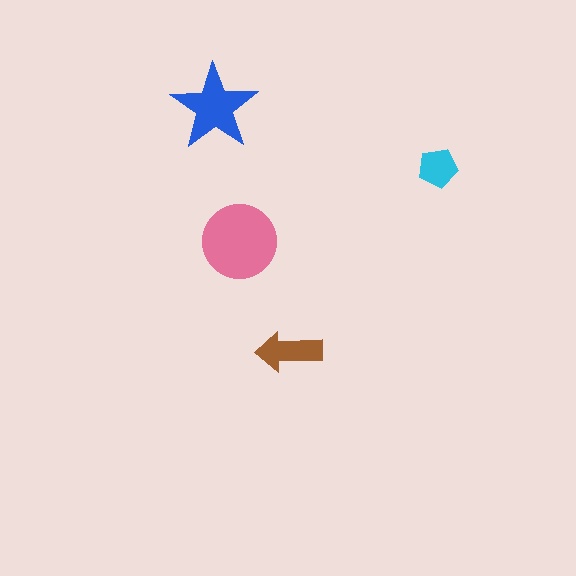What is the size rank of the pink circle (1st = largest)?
1st.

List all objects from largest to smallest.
The pink circle, the blue star, the brown arrow, the cyan pentagon.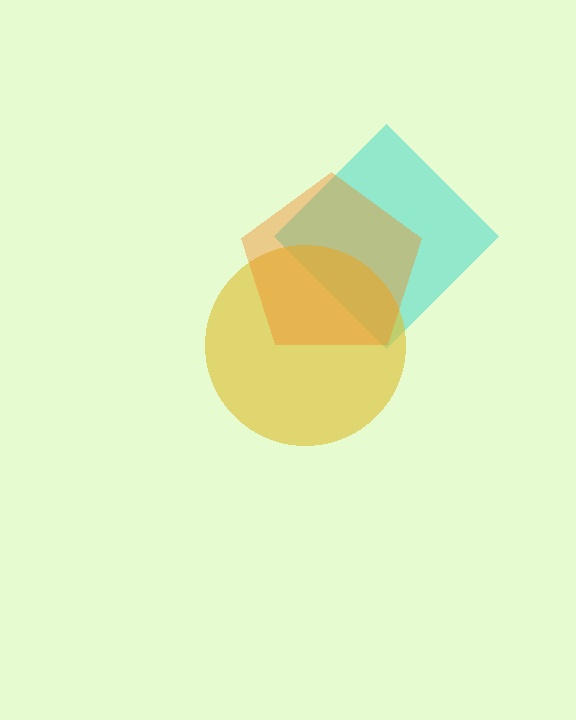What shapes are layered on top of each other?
The layered shapes are: a cyan diamond, a yellow circle, an orange pentagon.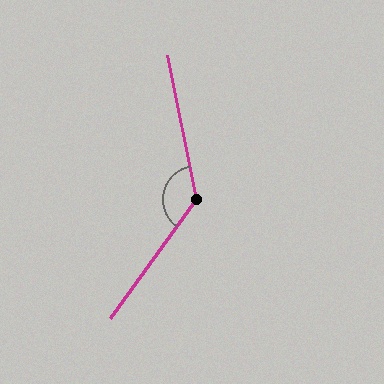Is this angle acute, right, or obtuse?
It is obtuse.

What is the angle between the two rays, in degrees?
Approximately 133 degrees.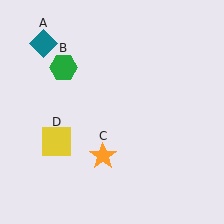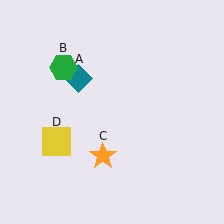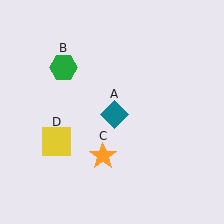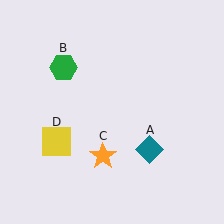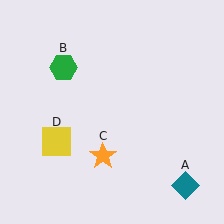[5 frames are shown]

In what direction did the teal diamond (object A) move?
The teal diamond (object A) moved down and to the right.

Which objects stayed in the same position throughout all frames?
Green hexagon (object B) and orange star (object C) and yellow square (object D) remained stationary.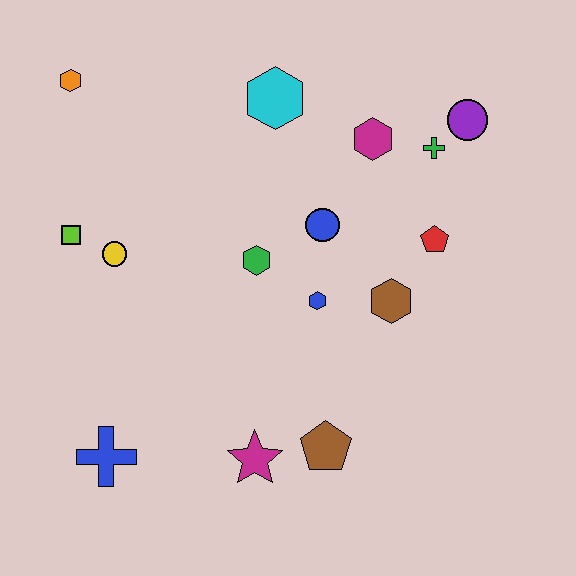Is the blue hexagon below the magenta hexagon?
Yes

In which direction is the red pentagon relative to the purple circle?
The red pentagon is below the purple circle.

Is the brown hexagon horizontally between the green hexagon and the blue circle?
No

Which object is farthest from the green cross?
The blue cross is farthest from the green cross.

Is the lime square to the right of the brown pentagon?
No